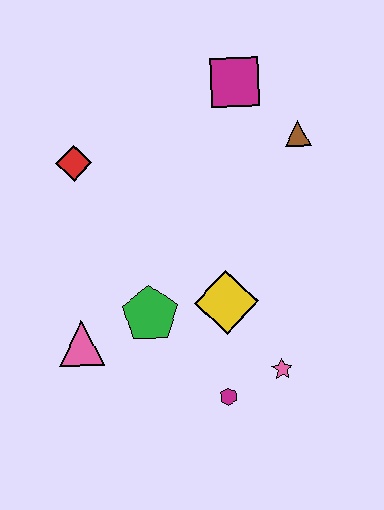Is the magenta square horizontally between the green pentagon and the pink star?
Yes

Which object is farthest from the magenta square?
The magenta hexagon is farthest from the magenta square.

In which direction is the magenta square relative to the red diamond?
The magenta square is to the right of the red diamond.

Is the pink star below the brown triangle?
Yes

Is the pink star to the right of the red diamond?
Yes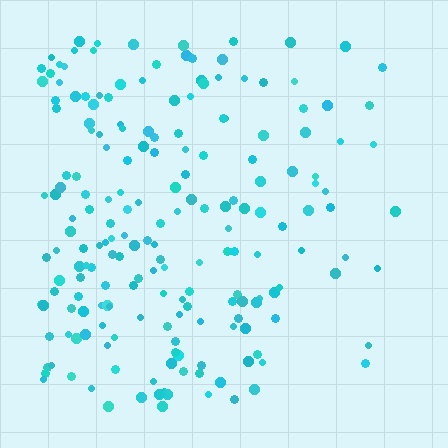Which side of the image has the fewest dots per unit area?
The right.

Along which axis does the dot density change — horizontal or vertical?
Horizontal.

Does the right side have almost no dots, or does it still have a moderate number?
Still a moderate number, just noticeably fewer than the left.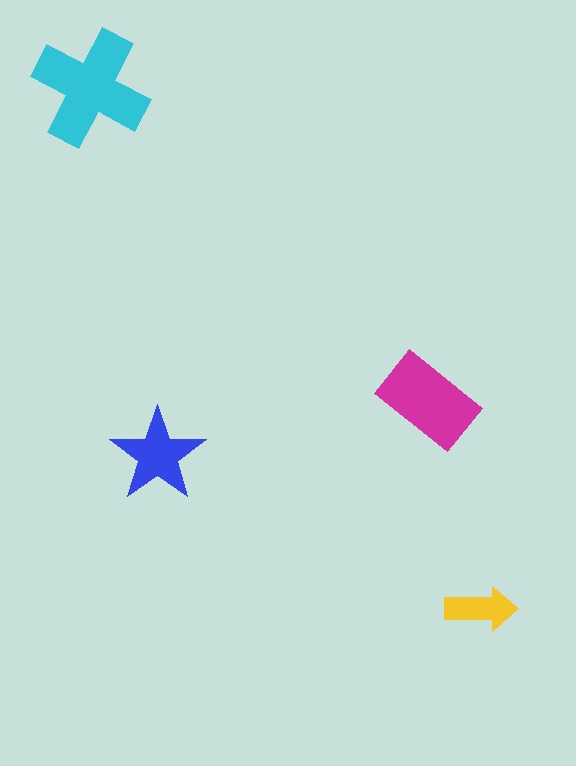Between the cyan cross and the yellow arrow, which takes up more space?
The cyan cross.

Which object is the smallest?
The yellow arrow.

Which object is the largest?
The cyan cross.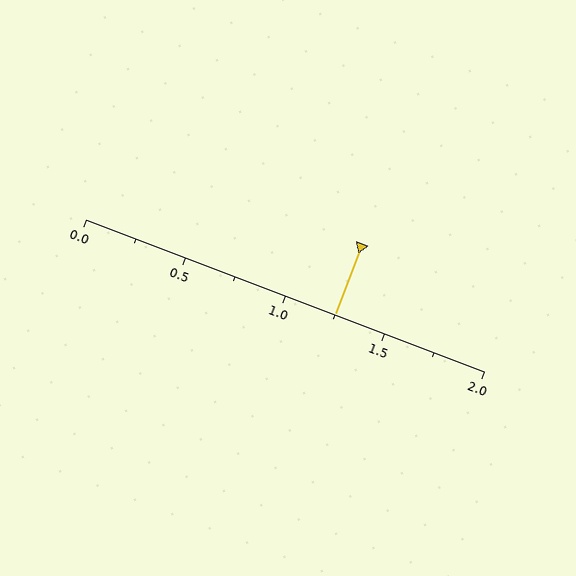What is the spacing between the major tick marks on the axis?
The major ticks are spaced 0.5 apart.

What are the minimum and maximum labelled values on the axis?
The axis runs from 0.0 to 2.0.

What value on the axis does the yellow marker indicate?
The marker indicates approximately 1.25.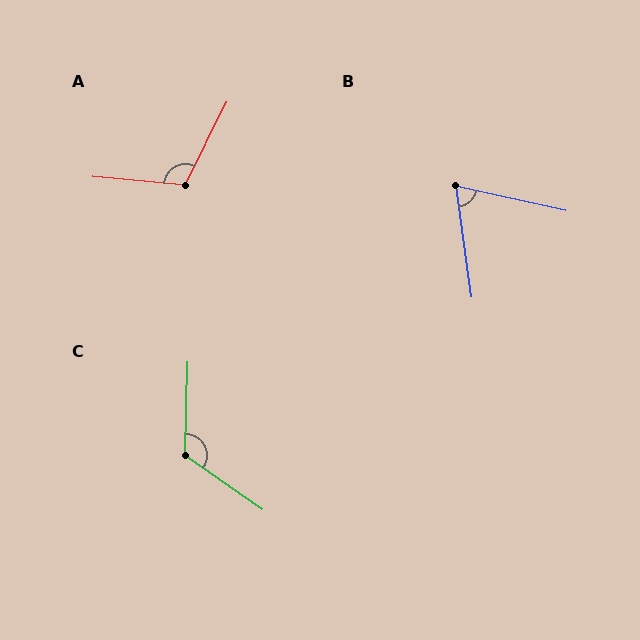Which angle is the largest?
C, at approximately 123 degrees.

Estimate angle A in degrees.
Approximately 111 degrees.